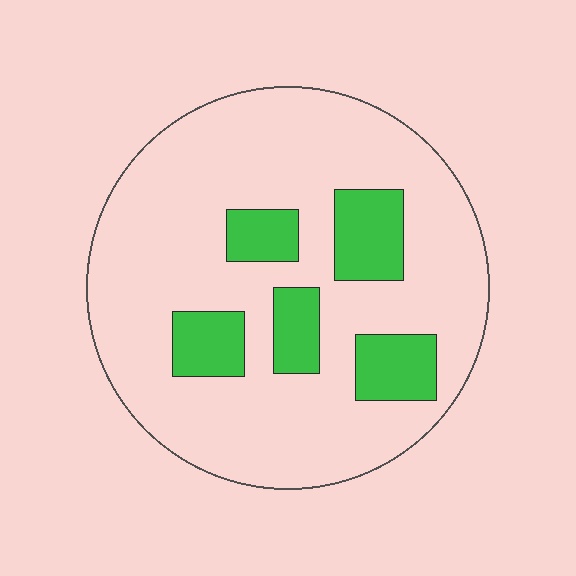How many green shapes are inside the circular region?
5.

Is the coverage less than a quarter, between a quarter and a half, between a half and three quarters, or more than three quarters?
Less than a quarter.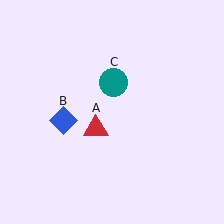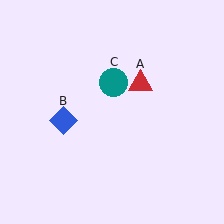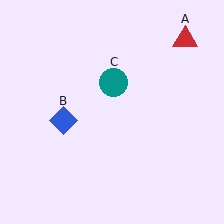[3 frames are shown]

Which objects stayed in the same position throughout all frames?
Blue diamond (object B) and teal circle (object C) remained stationary.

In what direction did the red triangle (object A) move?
The red triangle (object A) moved up and to the right.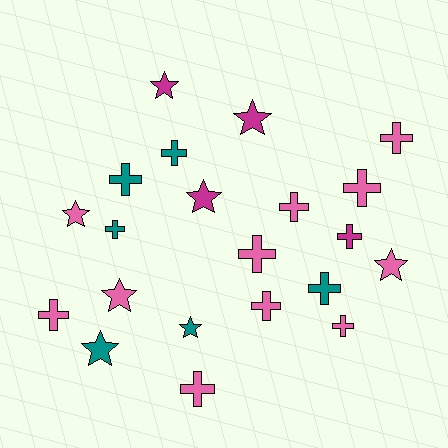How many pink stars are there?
There are 3 pink stars.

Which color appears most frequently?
Pink, with 11 objects.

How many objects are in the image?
There are 21 objects.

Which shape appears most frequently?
Cross, with 13 objects.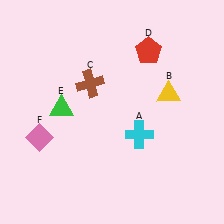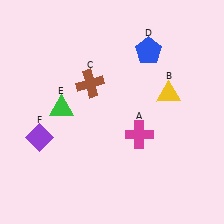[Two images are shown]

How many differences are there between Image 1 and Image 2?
There are 3 differences between the two images.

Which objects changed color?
A changed from cyan to magenta. D changed from red to blue. F changed from pink to purple.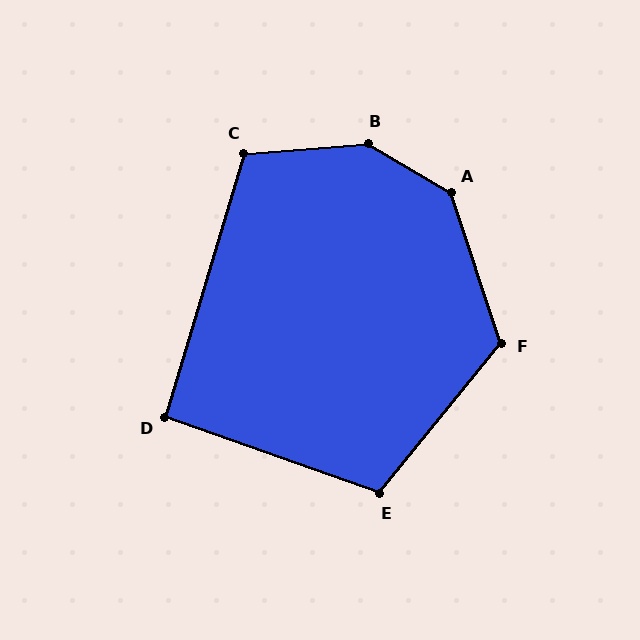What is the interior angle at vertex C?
Approximately 111 degrees (obtuse).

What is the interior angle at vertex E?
Approximately 110 degrees (obtuse).